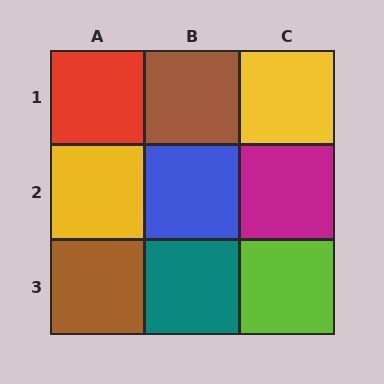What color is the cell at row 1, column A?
Red.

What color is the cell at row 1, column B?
Brown.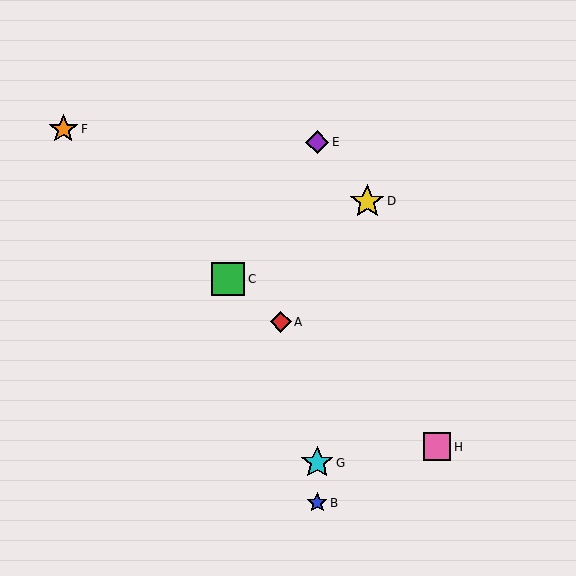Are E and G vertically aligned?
Yes, both are at x≈317.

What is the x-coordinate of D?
Object D is at x≈367.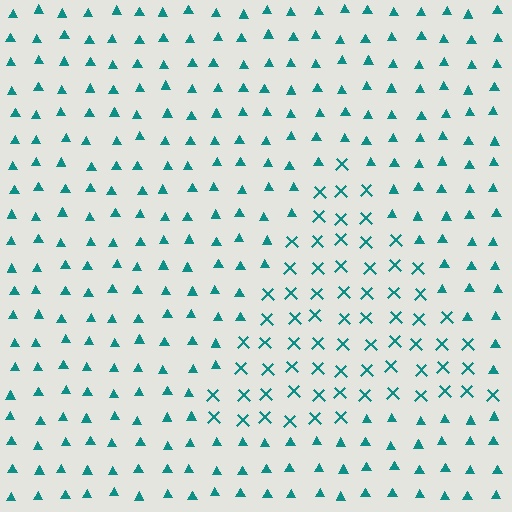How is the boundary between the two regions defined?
The boundary is defined by a change in element shape: X marks inside vs. triangles outside. All elements share the same color and spacing.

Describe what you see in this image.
The image is filled with small teal elements arranged in a uniform grid. A triangle-shaped region contains X marks, while the surrounding area contains triangles. The boundary is defined purely by the change in element shape.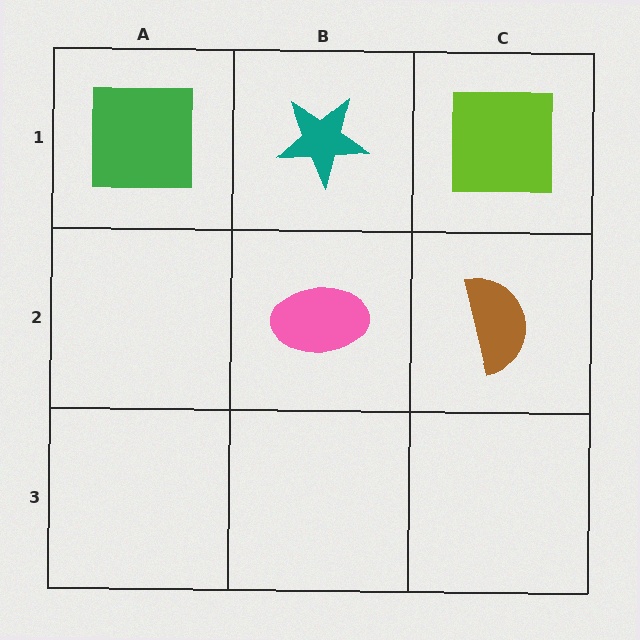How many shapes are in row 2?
2 shapes.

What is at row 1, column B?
A teal star.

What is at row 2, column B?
A pink ellipse.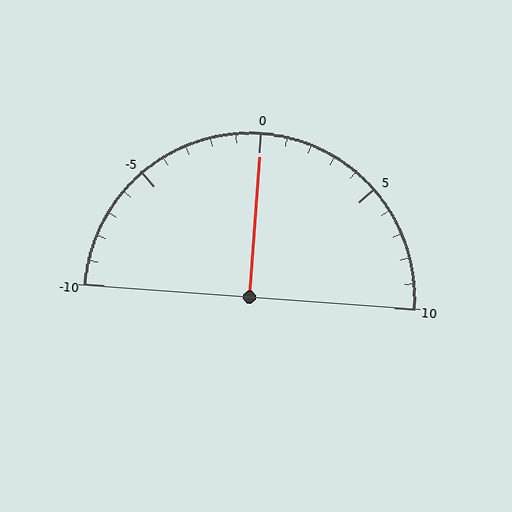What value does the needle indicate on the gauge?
The needle indicates approximately 0.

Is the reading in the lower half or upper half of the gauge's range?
The reading is in the upper half of the range (-10 to 10).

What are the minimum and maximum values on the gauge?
The gauge ranges from -10 to 10.